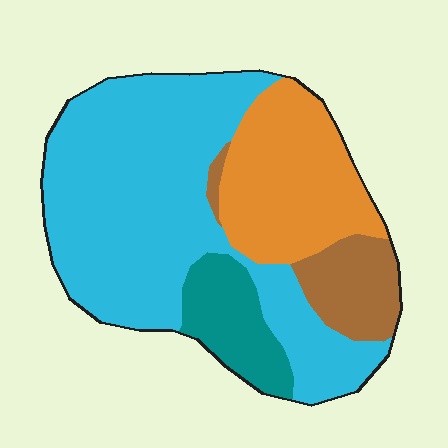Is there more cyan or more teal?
Cyan.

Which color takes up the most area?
Cyan, at roughly 55%.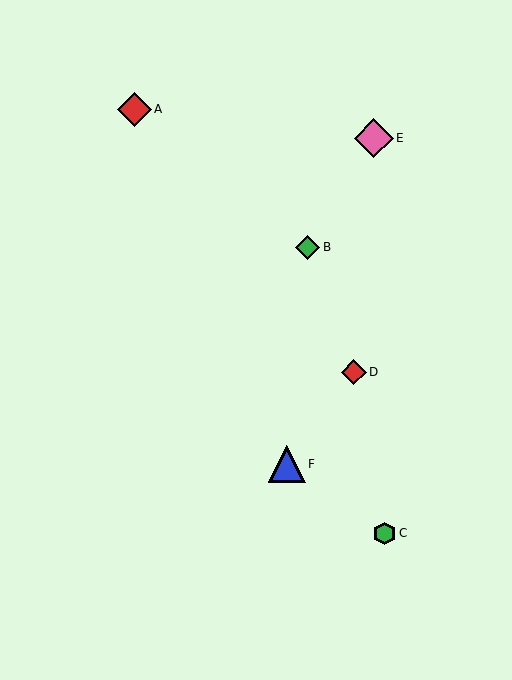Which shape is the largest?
The pink diamond (labeled E) is the largest.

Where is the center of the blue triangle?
The center of the blue triangle is at (287, 464).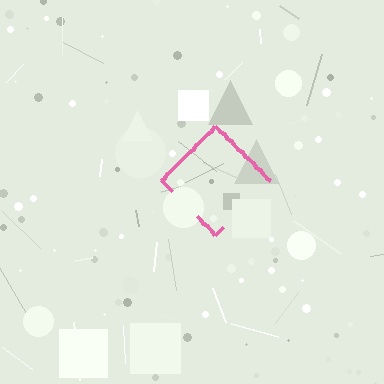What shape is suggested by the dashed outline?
The dashed outline suggests a diamond.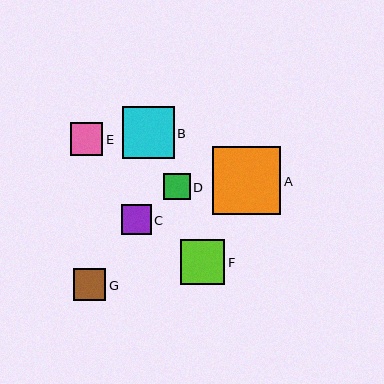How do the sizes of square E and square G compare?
Square E and square G are approximately the same size.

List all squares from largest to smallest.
From largest to smallest: A, B, F, E, G, C, D.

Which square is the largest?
Square A is the largest with a size of approximately 68 pixels.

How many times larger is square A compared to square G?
Square A is approximately 2.1 times the size of square G.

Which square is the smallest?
Square D is the smallest with a size of approximately 26 pixels.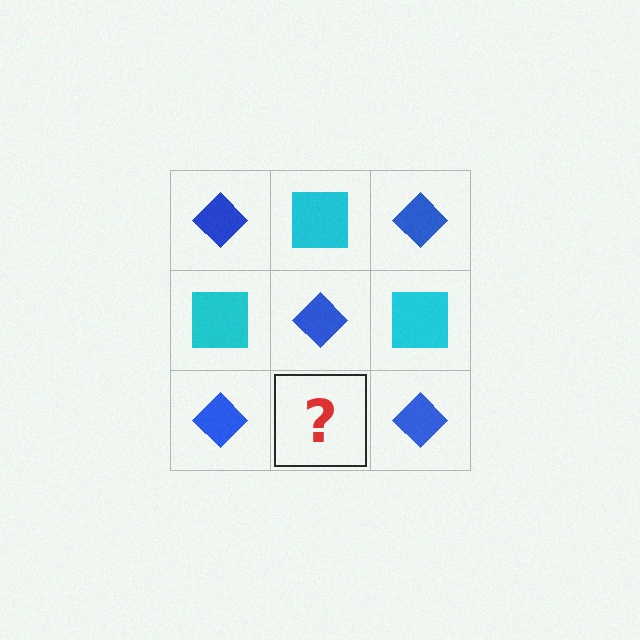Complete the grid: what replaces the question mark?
The question mark should be replaced with a cyan square.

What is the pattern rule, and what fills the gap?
The rule is that it alternates blue diamond and cyan square in a checkerboard pattern. The gap should be filled with a cyan square.